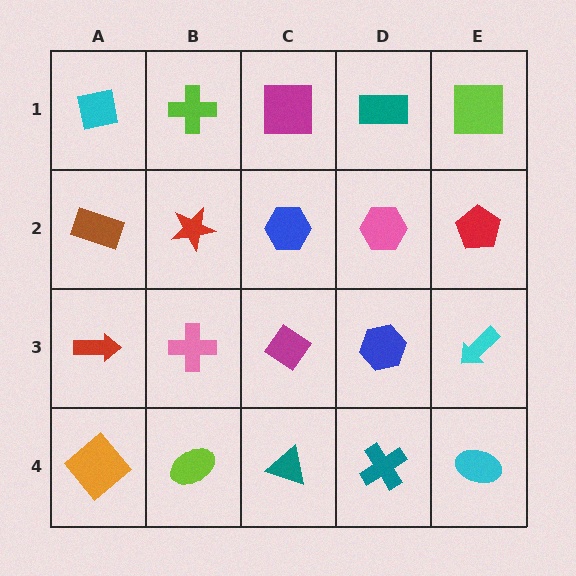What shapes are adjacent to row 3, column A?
A brown rectangle (row 2, column A), an orange diamond (row 4, column A), a pink cross (row 3, column B).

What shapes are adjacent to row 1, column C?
A blue hexagon (row 2, column C), a lime cross (row 1, column B), a teal rectangle (row 1, column D).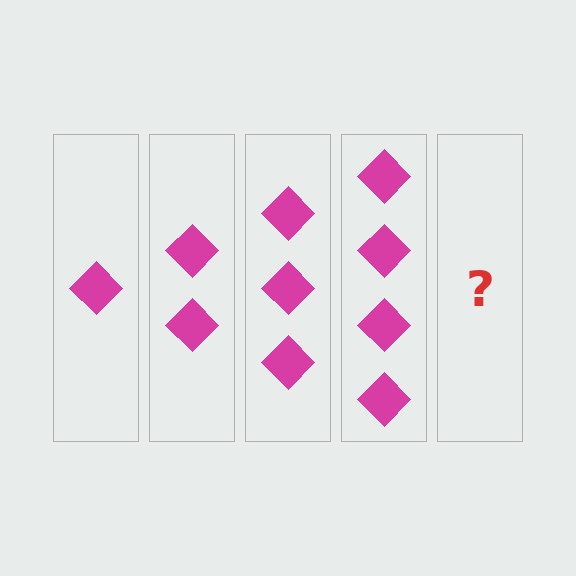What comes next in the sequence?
The next element should be 5 diamonds.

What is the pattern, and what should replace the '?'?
The pattern is that each step adds one more diamond. The '?' should be 5 diamonds.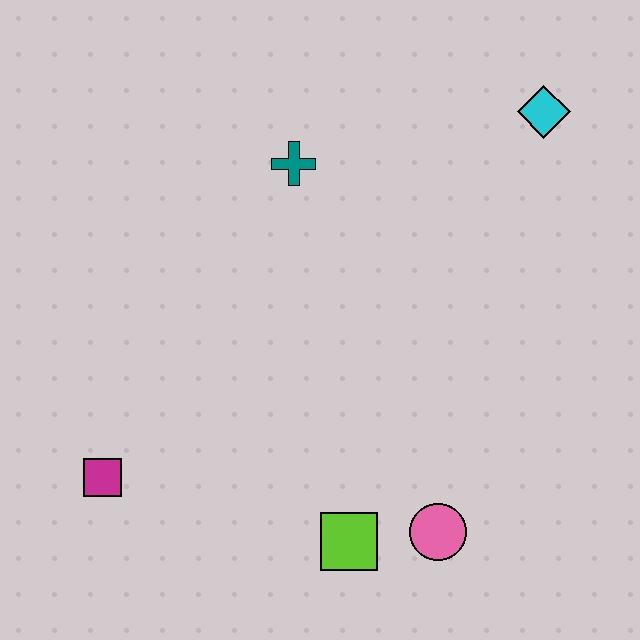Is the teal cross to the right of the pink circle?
No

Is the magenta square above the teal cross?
No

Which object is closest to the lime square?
The pink circle is closest to the lime square.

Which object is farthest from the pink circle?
The cyan diamond is farthest from the pink circle.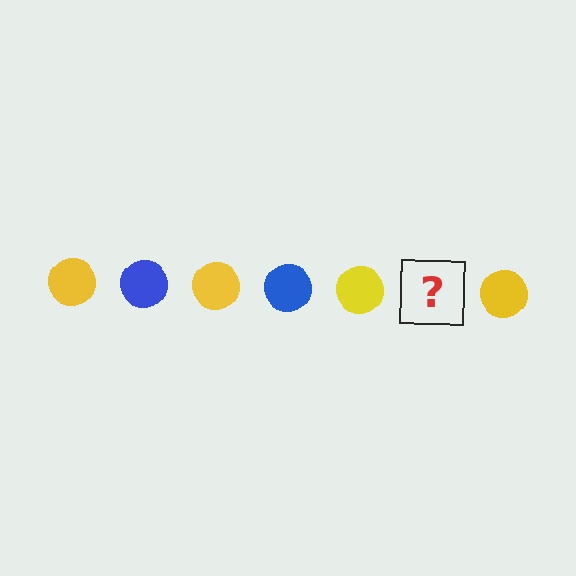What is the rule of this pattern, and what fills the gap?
The rule is that the pattern cycles through yellow, blue circles. The gap should be filled with a blue circle.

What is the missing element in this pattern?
The missing element is a blue circle.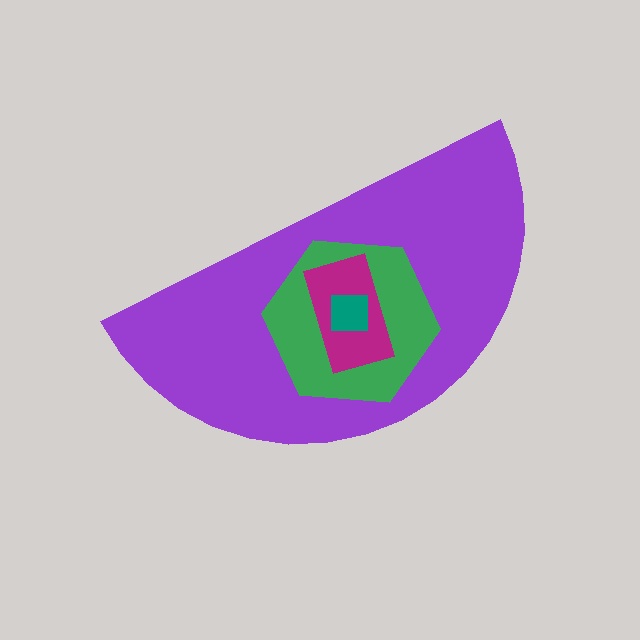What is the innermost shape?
The teal square.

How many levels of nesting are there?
4.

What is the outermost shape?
The purple semicircle.